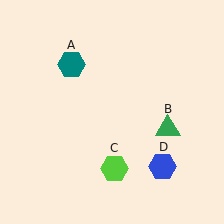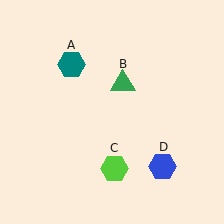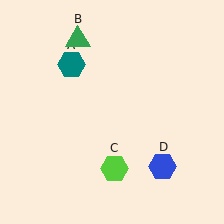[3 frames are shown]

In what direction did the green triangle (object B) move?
The green triangle (object B) moved up and to the left.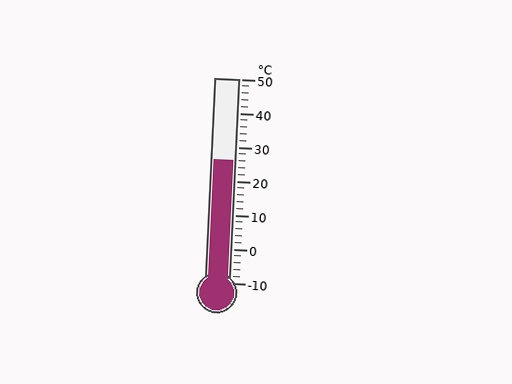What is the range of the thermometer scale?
The thermometer scale ranges from -10°C to 50°C.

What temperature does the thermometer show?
The thermometer shows approximately 26°C.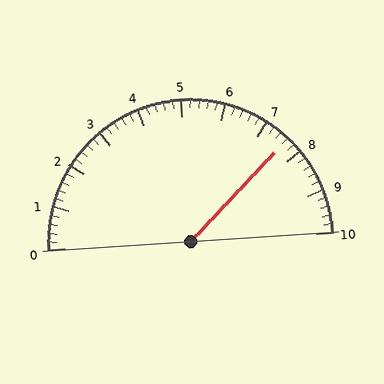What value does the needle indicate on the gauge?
The needle indicates approximately 7.6.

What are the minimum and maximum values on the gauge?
The gauge ranges from 0 to 10.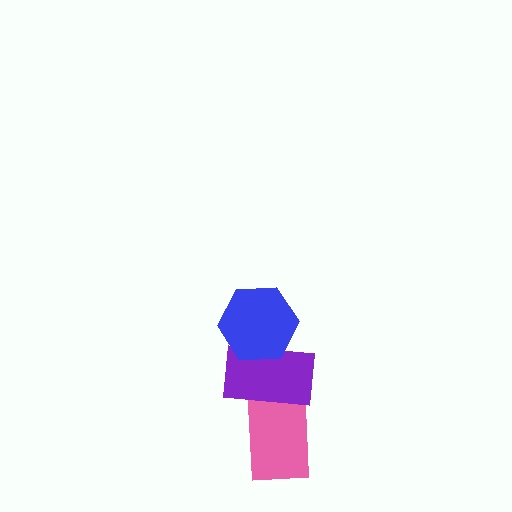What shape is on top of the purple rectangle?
The blue hexagon is on top of the purple rectangle.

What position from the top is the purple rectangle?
The purple rectangle is 2nd from the top.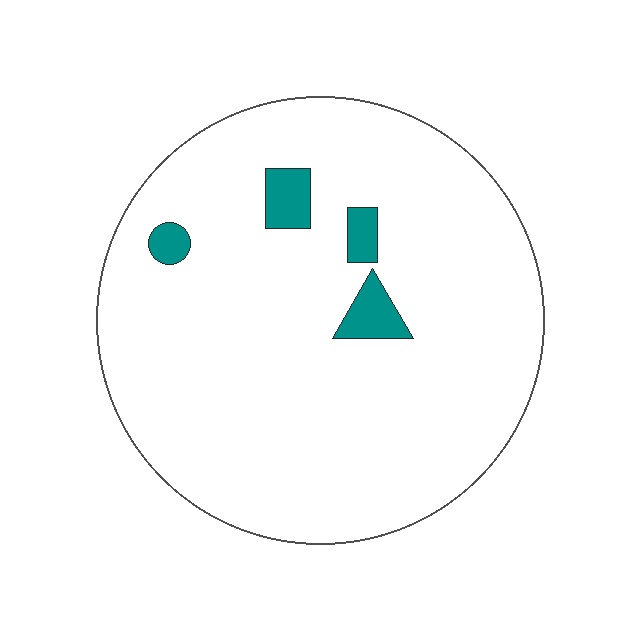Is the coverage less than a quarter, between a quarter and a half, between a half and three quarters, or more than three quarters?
Less than a quarter.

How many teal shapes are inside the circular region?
4.